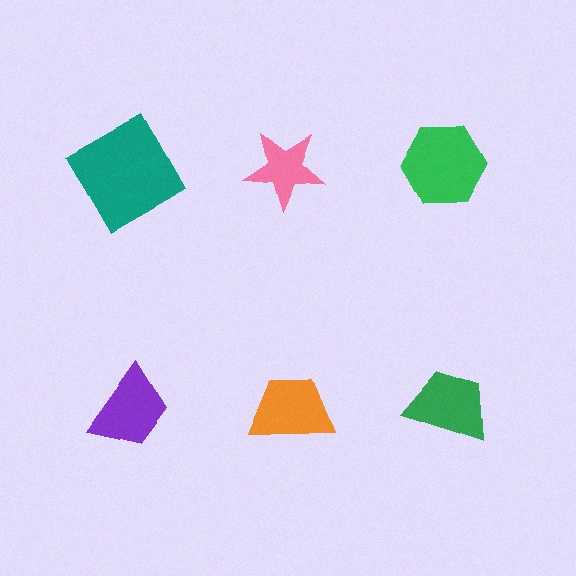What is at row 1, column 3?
A green hexagon.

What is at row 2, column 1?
A purple trapezoid.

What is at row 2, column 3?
A green trapezoid.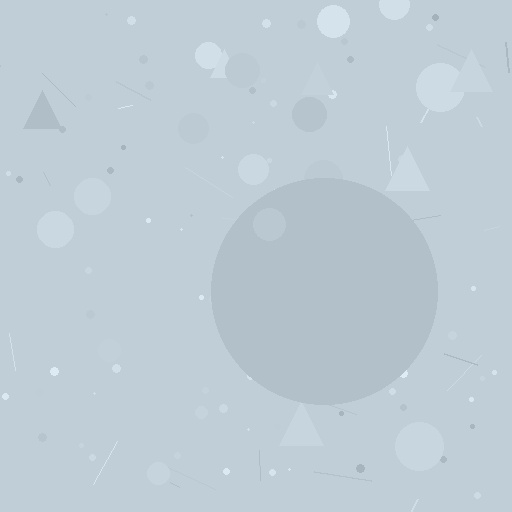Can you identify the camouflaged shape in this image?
The camouflaged shape is a circle.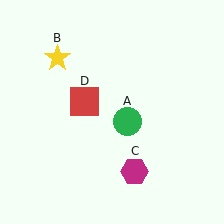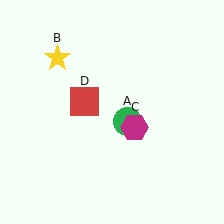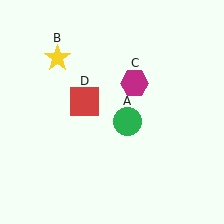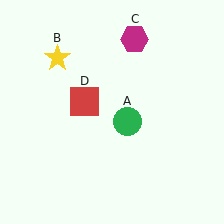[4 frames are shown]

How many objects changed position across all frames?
1 object changed position: magenta hexagon (object C).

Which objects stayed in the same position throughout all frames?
Green circle (object A) and yellow star (object B) and red square (object D) remained stationary.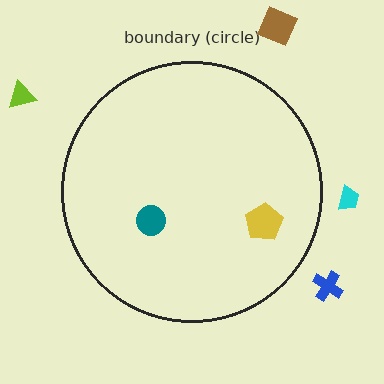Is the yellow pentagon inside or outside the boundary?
Inside.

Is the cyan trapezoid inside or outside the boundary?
Outside.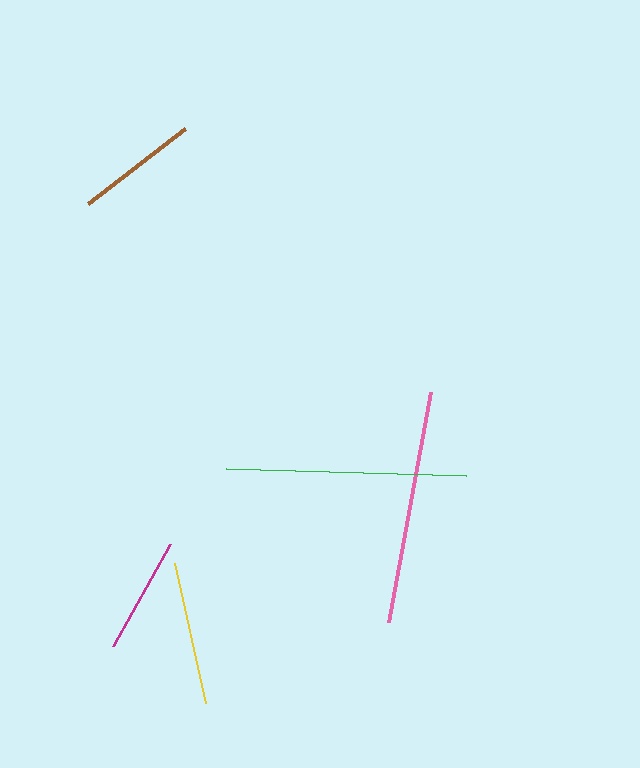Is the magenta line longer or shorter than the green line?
The green line is longer than the magenta line.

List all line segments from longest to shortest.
From longest to shortest: green, pink, yellow, brown, magenta.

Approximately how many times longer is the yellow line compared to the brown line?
The yellow line is approximately 1.2 times the length of the brown line.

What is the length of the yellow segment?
The yellow segment is approximately 144 pixels long.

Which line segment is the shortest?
The magenta line is the shortest at approximately 117 pixels.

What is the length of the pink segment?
The pink segment is approximately 234 pixels long.